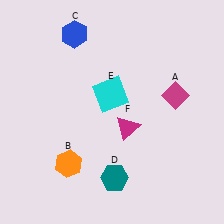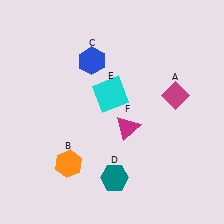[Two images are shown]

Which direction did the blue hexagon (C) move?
The blue hexagon (C) moved down.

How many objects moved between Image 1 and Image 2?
1 object moved between the two images.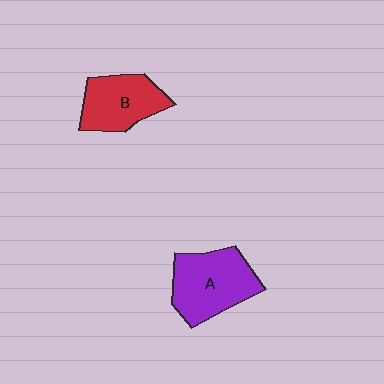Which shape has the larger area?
Shape A (purple).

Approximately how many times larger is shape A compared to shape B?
Approximately 1.2 times.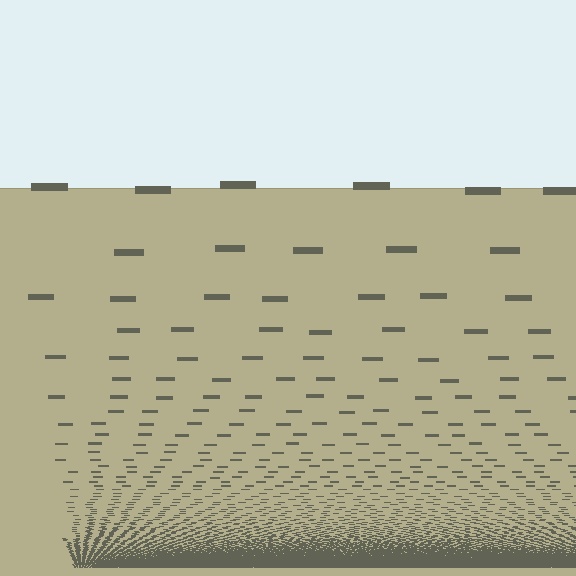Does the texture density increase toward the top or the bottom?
Density increases toward the bottom.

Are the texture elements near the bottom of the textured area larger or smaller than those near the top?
Smaller. The gradient is inverted — elements near the bottom are smaller and denser.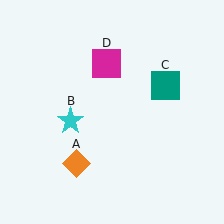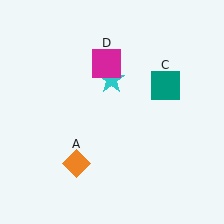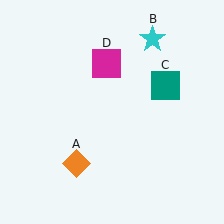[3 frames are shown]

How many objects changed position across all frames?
1 object changed position: cyan star (object B).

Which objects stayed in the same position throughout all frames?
Orange diamond (object A) and teal square (object C) and magenta square (object D) remained stationary.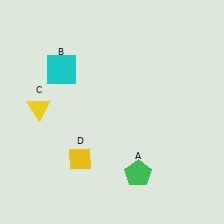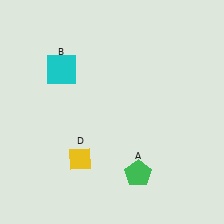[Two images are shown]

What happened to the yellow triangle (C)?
The yellow triangle (C) was removed in Image 2. It was in the top-left area of Image 1.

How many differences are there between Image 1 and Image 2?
There is 1 difference between the two images.